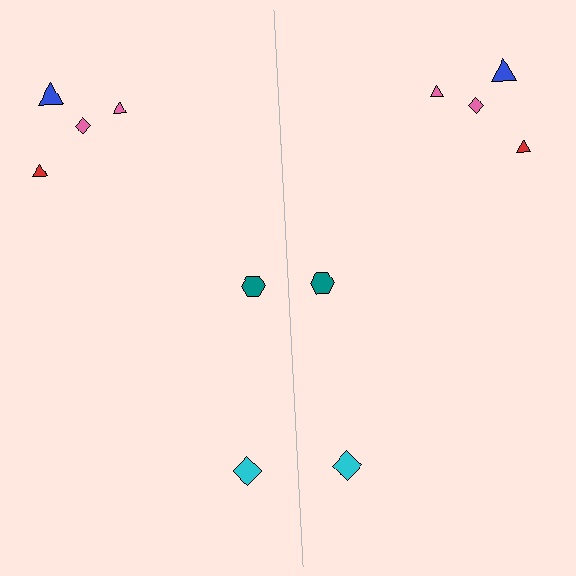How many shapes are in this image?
There are 12 shapes in this image.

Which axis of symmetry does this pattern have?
The pattern has a vertical axis of symmetry running through the center of the image.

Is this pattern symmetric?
Yes, this pattern has bilateral (reflection) symmetry.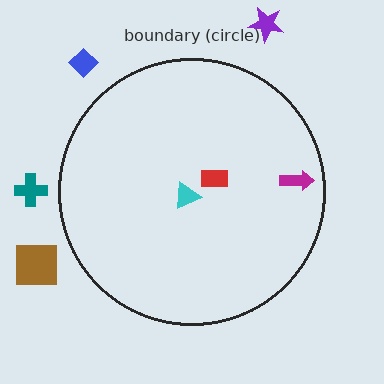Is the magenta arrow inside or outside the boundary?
Inside.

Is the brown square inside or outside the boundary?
Outside.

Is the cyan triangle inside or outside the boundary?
Inside.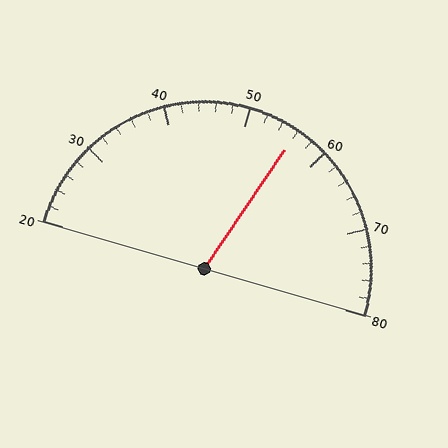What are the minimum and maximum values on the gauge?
The gauge ranges from 20 to 80.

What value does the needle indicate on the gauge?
The needle indicates approximately 56.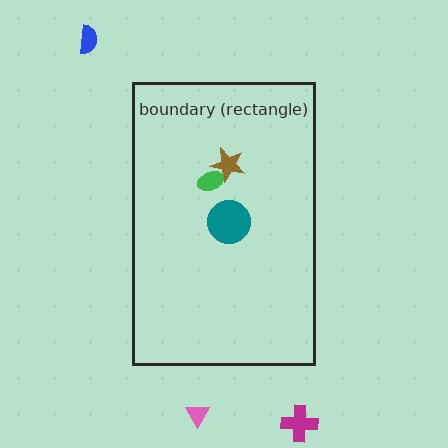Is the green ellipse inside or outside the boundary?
Inside.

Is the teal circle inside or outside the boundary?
Inside.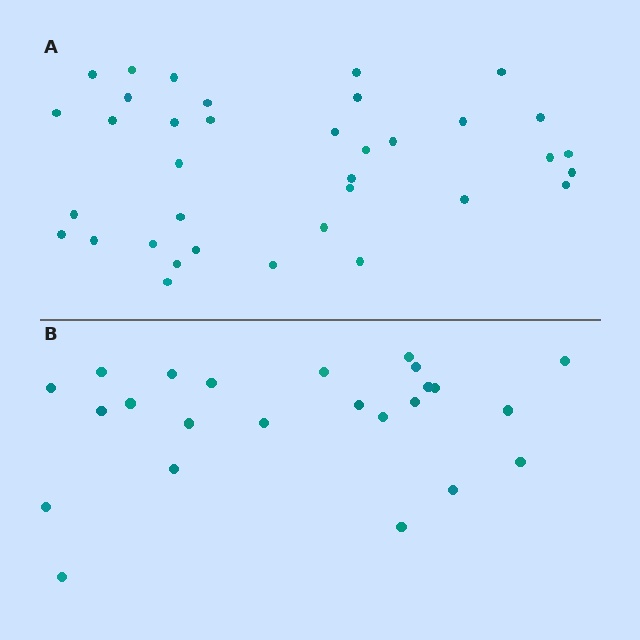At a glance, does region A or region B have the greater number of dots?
Region A (the top region) has more dots.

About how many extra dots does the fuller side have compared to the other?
Region A has roughly 12 or so more dots than region B.